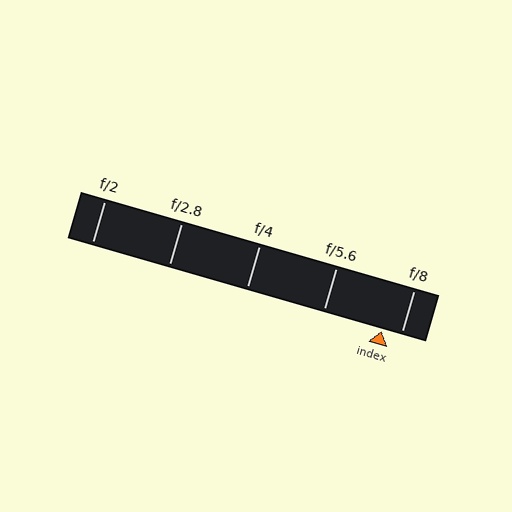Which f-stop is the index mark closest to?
The index mark is closest to f/8.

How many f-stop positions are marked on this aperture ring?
There are 5 f-stop positions marked.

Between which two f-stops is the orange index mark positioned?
The index mark is between f/5.6 and f/8.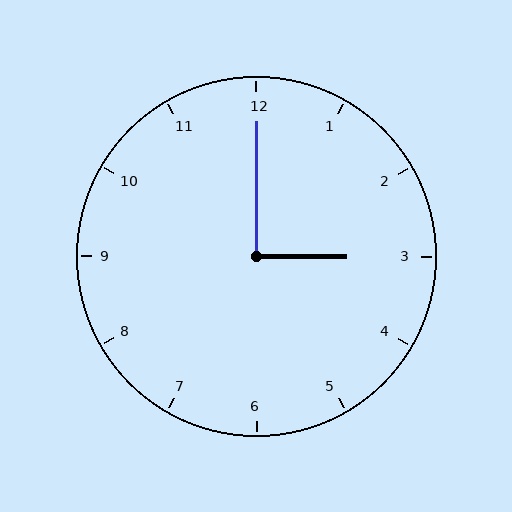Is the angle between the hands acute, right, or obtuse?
It is right.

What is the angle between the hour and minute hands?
Approximately 90 degrees.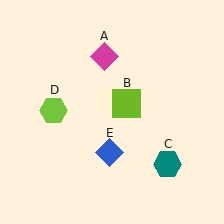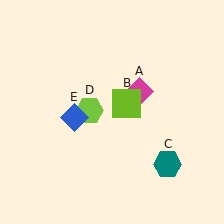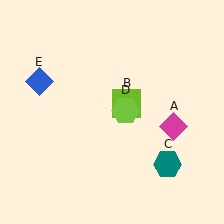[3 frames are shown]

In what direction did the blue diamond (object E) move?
The blue diamond (object E) moved up and to the left.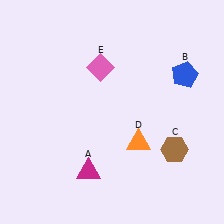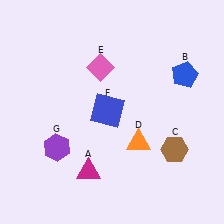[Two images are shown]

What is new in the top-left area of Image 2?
A blue square (F) was added in the top-left area of Image 2.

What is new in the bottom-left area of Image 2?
A purple hexagon (G) was added in the bottom-left area of Image 2.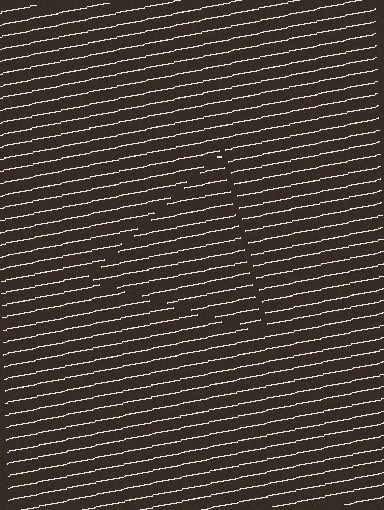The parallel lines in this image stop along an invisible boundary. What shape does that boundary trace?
An illusory triangle. The interior of the shape contains the same grating, shifted by half a period — the contour is defined by the phase discontinuity where line-ends from the inner and outer gratings abut.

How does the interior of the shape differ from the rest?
The interior of the shape contains the same grating, shifted by half a period — the contour is defined by the phase discontinuity where line-ends from the inner and outer gratings abut.